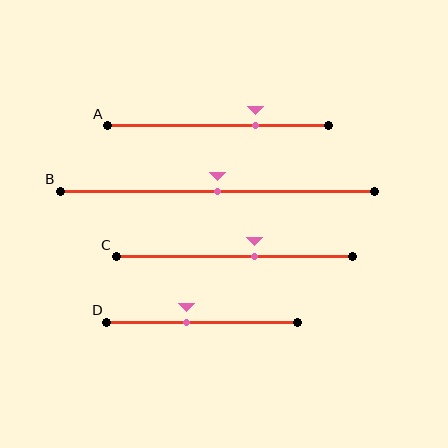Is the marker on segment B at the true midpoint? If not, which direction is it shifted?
Yes, the marker on segment B is at the true midpoint.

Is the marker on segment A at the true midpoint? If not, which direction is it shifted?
No, the marker on segment A is shifted to the right by about 17% of the segment length.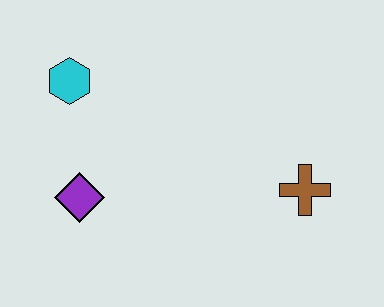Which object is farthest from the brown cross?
The cyan hexagon is farthest from the brown cross.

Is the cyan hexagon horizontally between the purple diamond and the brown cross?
No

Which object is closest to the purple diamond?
The cyan hexagon is closest to the purple diamond.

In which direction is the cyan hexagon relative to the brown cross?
The cyan hexagon is to the left of the brown cross.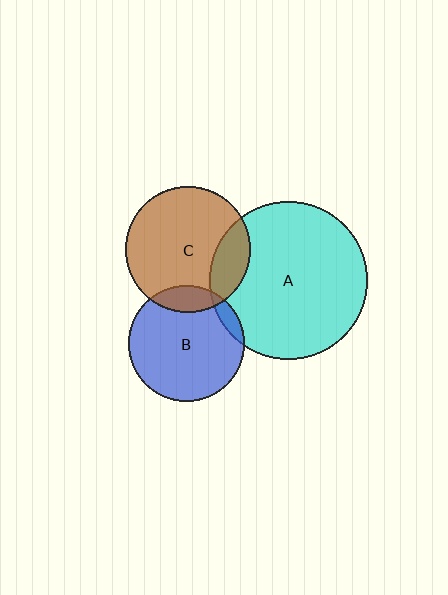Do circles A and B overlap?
Yes.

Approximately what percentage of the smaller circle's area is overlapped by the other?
Approximately 5%.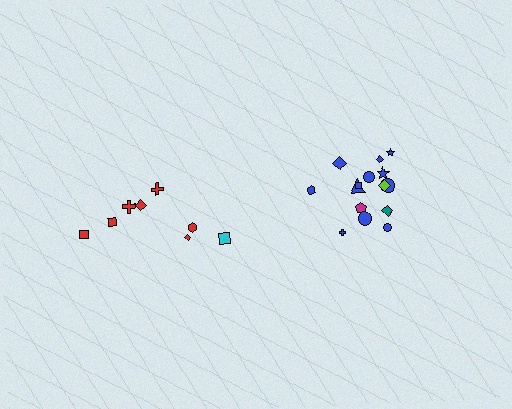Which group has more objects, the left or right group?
The right group.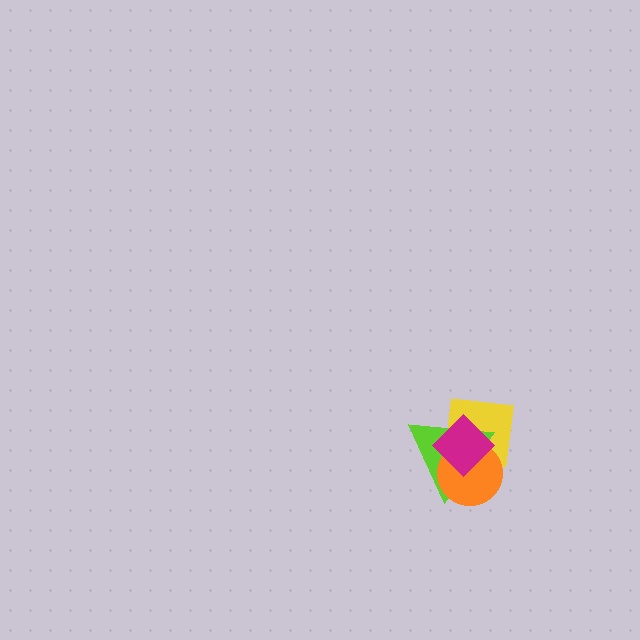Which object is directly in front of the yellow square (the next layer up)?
The lime triangle is directly in front of the yellow square.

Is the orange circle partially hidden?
Yes, it is partially covered by another shape.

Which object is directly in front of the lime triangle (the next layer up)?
The orange circle is directly in front of the lime triangle.